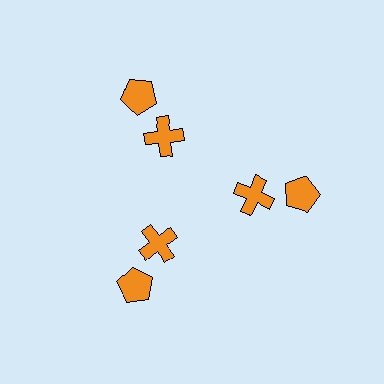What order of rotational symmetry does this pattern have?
This pattern has 3-fold rotational symmetry.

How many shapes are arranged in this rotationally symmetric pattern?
There are 6 shapes, arranged in 3 groups of 2.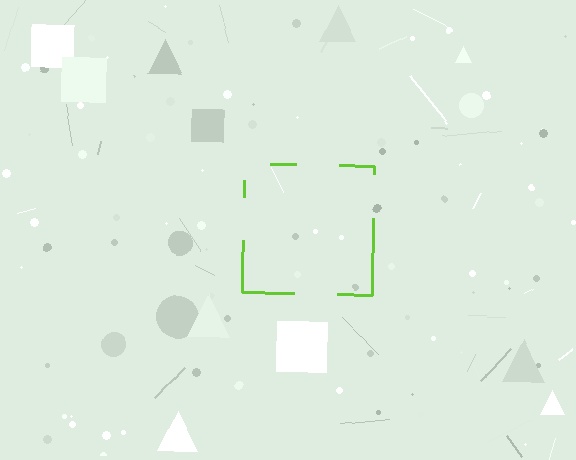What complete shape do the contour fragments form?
The contour fragments form a square.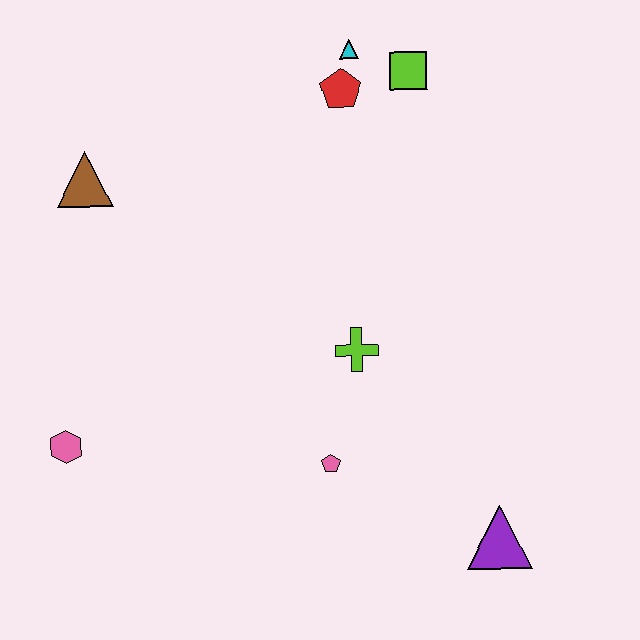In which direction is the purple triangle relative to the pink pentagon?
The purple triangle is to the right of the pink pentagon.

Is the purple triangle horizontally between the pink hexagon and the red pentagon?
No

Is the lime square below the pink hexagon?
No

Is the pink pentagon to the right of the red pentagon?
No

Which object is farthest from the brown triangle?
The purple triangle is farthest from the brown triangle.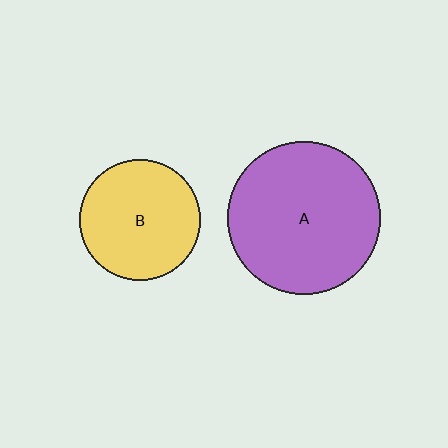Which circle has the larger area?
Circle A (purple).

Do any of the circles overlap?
No, none of the circles overlap.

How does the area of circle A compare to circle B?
Approximately 1.6 times.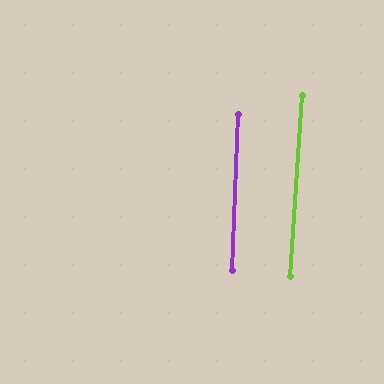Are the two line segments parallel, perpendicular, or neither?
Parallel — their directions differ by only 1.5°.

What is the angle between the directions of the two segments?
Approximately 1 degree.